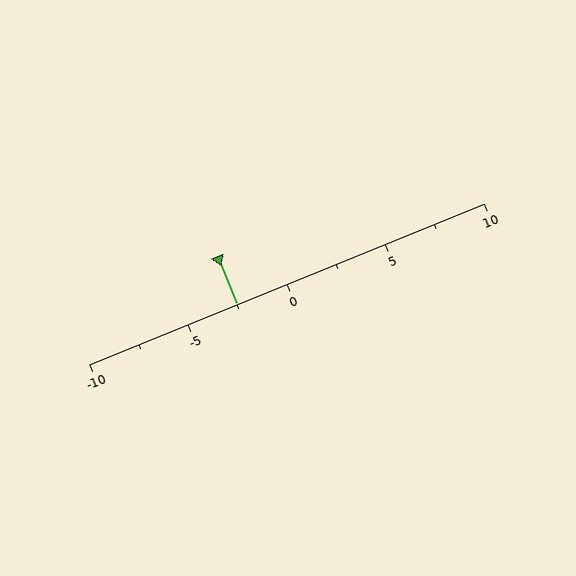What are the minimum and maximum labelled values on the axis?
The axis runs from -10 to 10.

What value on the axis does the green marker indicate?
The marker indicates approximately -2.5.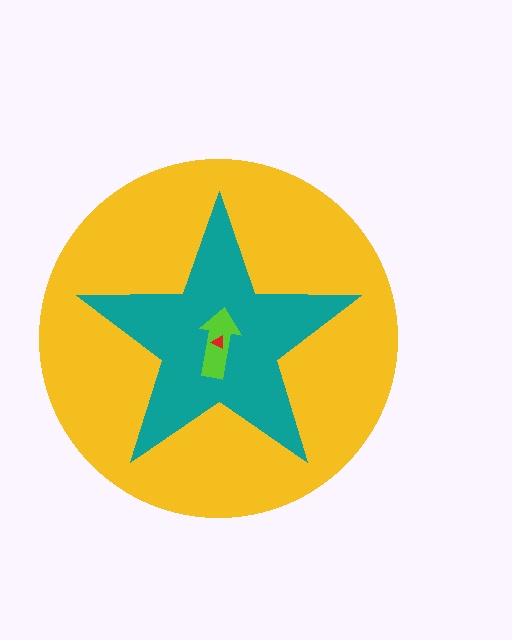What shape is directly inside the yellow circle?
The teal star.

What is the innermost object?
The red triangle.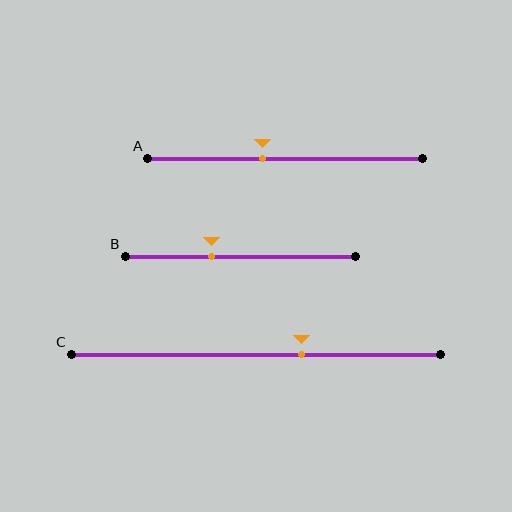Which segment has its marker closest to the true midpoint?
Segment A has its marker closest to the true midpoint.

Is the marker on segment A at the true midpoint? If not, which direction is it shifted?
No, the marker on segment A is shifted to the left by about 8% of the segment length.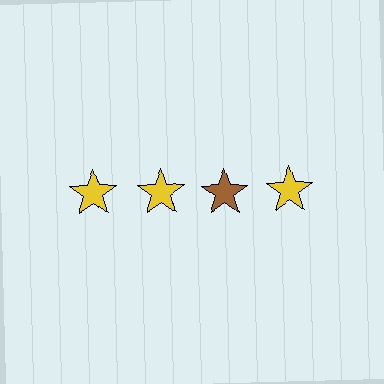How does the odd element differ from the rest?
It has a different color: brown instead of yellow.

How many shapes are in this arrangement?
There are 4 shapes arranged in a grid pattern.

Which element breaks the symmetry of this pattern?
The brown star in the top row, center column breaks the symmetry. All other shapes are yellow stars.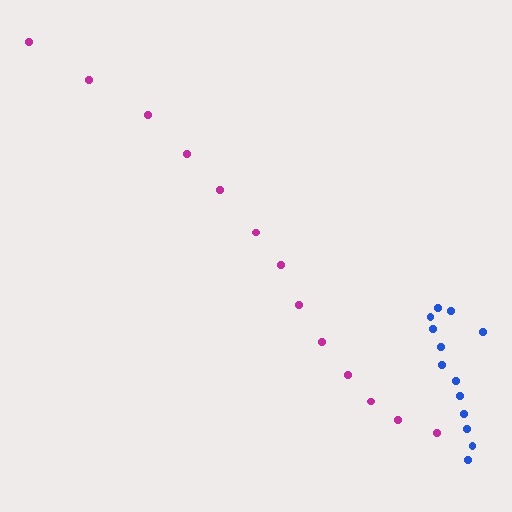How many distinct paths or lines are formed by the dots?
There are 2 distinct paths.